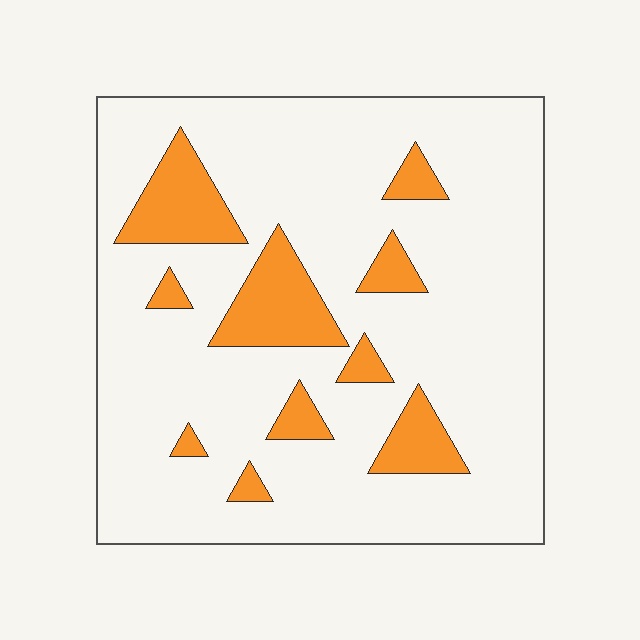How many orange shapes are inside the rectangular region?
10.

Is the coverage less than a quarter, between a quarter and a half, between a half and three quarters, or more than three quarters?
Less than a quarter.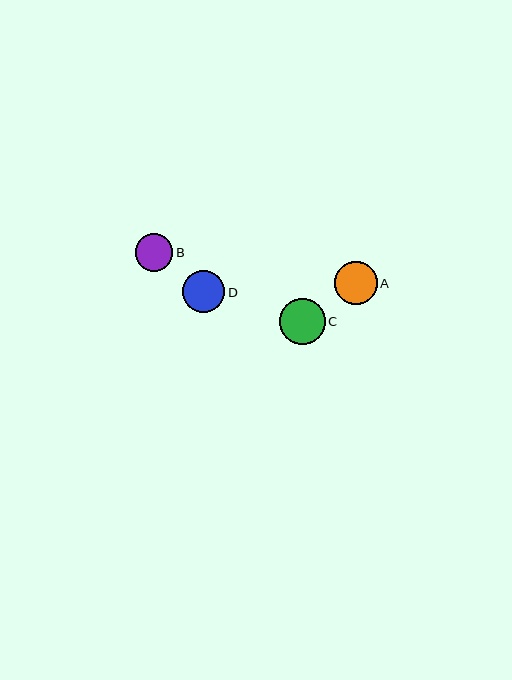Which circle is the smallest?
Circle B is the smallest with a size of approximately 38 pixels.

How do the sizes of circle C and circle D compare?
Circle C and circle D are approximately the same size.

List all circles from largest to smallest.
From largest to smallest: C, A, D, B.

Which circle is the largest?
Circle C is the largest with a size of approximately 46 pixels.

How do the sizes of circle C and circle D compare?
Circle C and circle D are approximately the same size.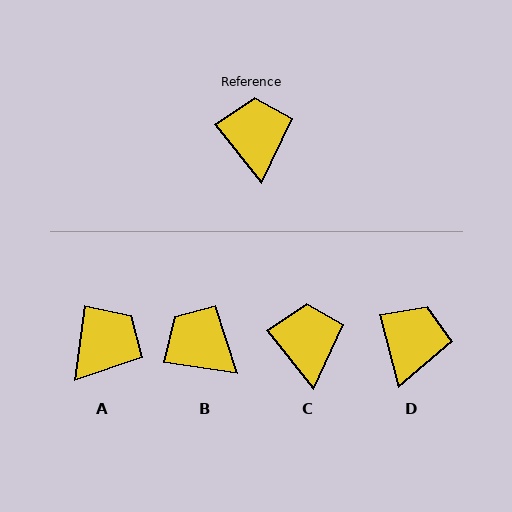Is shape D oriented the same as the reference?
No, it is off by about 24 degrees.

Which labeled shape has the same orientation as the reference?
C.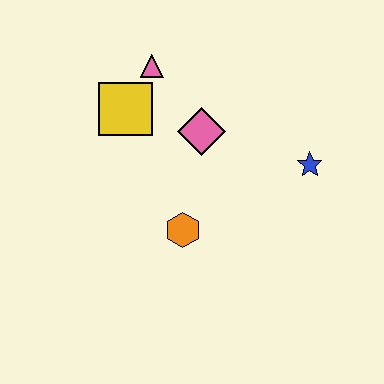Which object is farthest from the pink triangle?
The blue star is farthest from the pink triangle.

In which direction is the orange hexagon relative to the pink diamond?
The orange hexagon is below the pink diamond.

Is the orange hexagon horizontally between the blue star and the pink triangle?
Yes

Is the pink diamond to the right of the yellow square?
Yes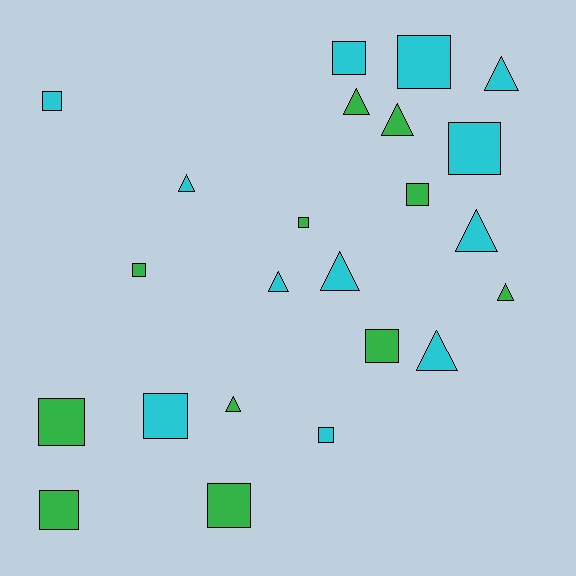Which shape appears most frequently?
Square, with 13 objects.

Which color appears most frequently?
Cyan, with 12 objects.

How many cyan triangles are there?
There are 6 cyan triangles.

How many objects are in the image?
There are 23 objects.